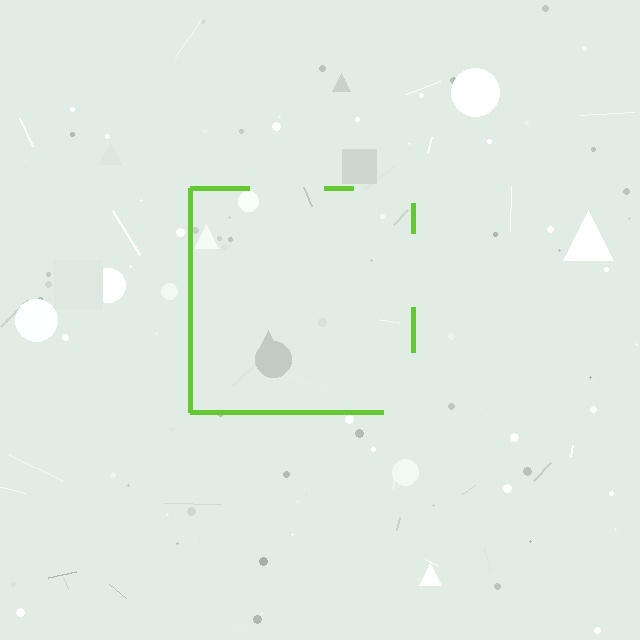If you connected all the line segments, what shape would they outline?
They would outline a square.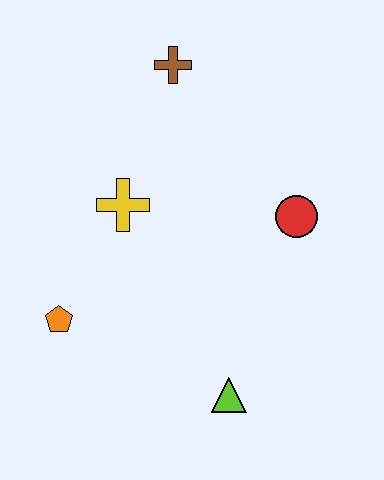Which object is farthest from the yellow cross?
The lime triangle is farthest from the yellow cross.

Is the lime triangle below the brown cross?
Yes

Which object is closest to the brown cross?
The yellow cross is closest to the brown cross.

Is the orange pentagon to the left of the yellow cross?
Yes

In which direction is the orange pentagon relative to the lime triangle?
The orange pentagon is to the left of the lime triangle.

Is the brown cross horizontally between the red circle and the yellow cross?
Yes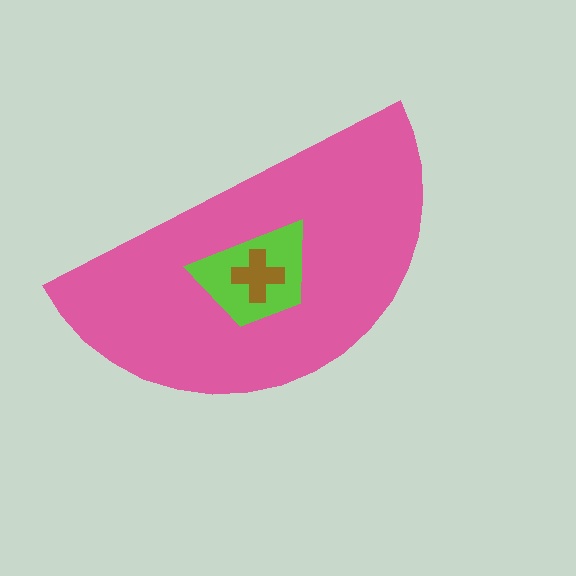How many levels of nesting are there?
3.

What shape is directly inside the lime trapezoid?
The brown cross.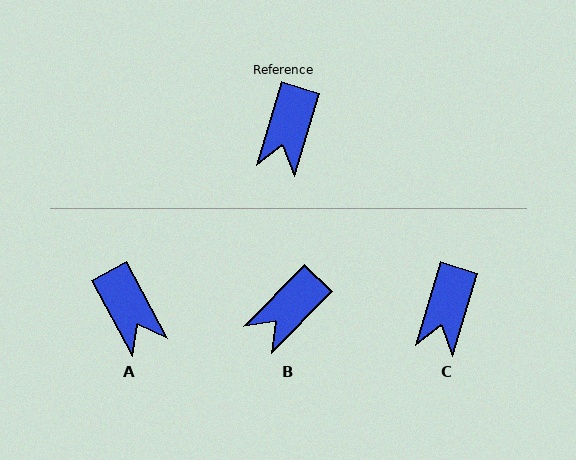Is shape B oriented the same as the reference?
No, it is off by about 27 degrees.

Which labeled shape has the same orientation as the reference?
C.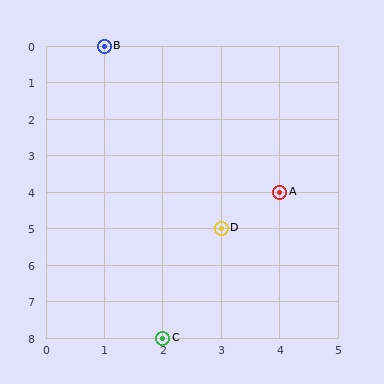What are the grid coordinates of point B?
Point B is at grid coordinates (1, 0).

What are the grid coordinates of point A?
Point A is at grid coordinates (4, 4).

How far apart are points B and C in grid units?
Points B and C are 1 column and 8 rows apart (about 8.1 grid units diagonally).